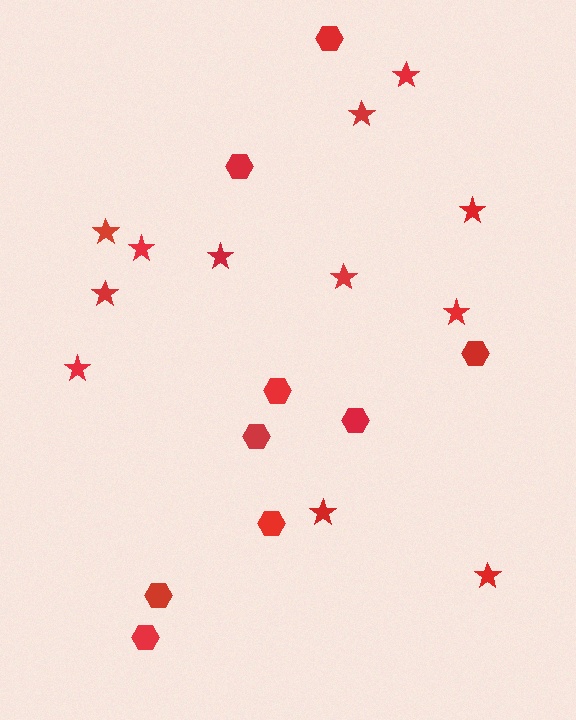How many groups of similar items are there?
There are 2 groups: one group of stars (12) and one group of hexagons (9).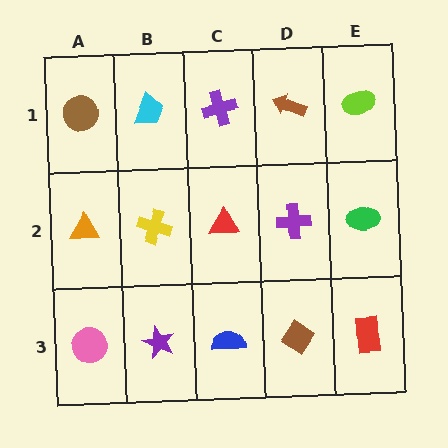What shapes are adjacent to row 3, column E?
A green ellipse (row 2, column E), a brown diamond (row 3, column D).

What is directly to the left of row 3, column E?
A brown diamond.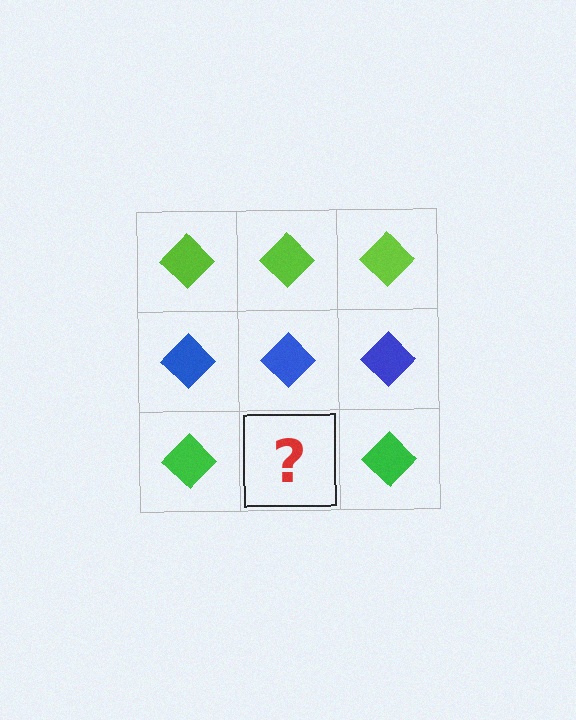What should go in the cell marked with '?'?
The missing cell should contain a green diamond.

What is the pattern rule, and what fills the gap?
The rule is that each row has a consistent color. The gap should be filled with a green diamond.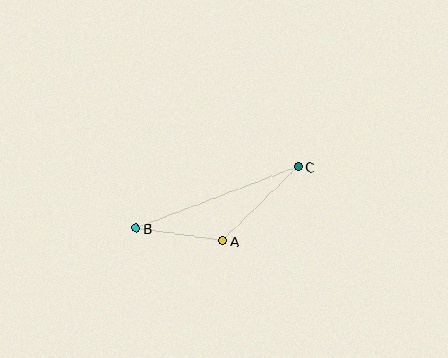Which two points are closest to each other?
Points A and B are closest to each other.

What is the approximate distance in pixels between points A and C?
The distance between A and C is approximately 106 pixels.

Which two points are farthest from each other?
Points B and C are farthest from each other.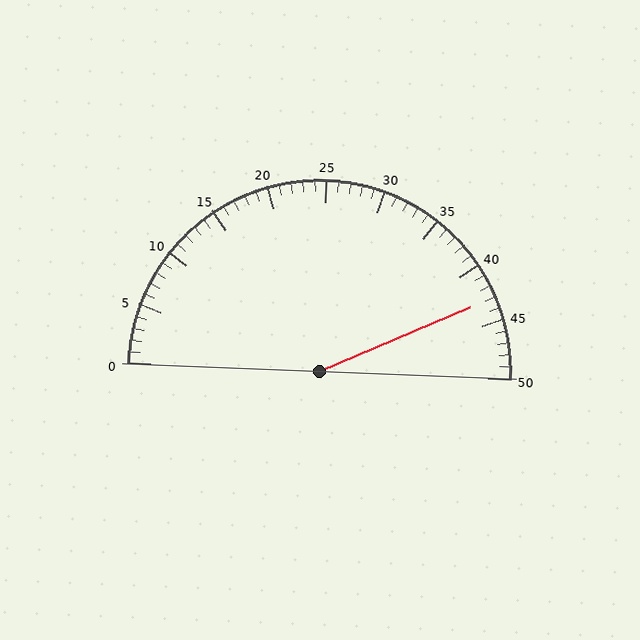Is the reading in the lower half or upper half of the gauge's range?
The reading is in the upper half of the range (0 to 50).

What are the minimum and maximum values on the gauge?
The gauge ranges from 0 to 50.